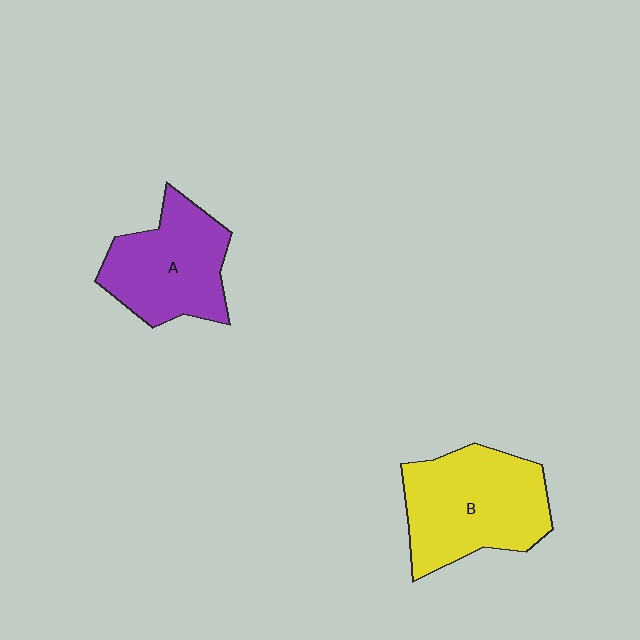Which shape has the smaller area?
Shape A (purple).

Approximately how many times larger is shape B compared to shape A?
Approximately 1.2 times.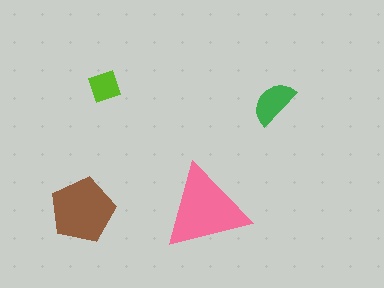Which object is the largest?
The pink triangle.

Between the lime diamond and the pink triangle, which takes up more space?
The pink triangle.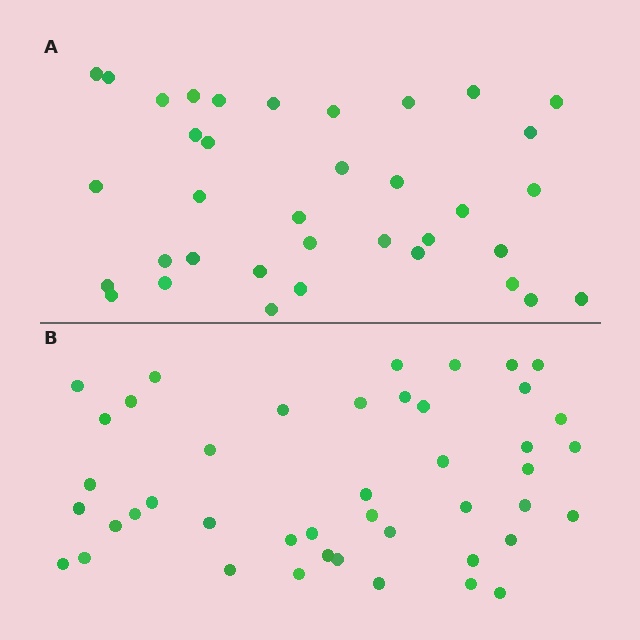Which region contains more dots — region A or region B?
Region B (the bottom region) has more dots.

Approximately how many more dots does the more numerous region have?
Region B has roughly 8 or so more dots than region A.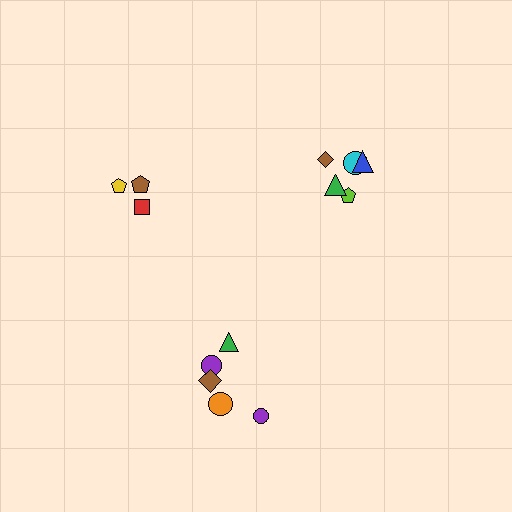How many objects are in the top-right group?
There are 5 objects.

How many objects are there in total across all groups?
There are 13 objects.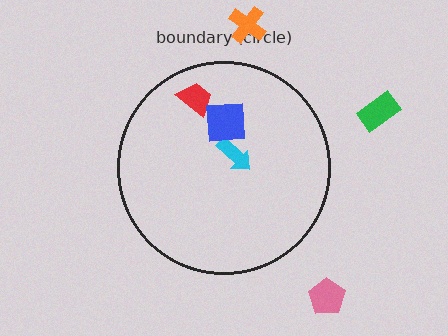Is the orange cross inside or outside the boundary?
Outside.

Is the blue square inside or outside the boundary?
Inside.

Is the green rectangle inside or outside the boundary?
Outside.